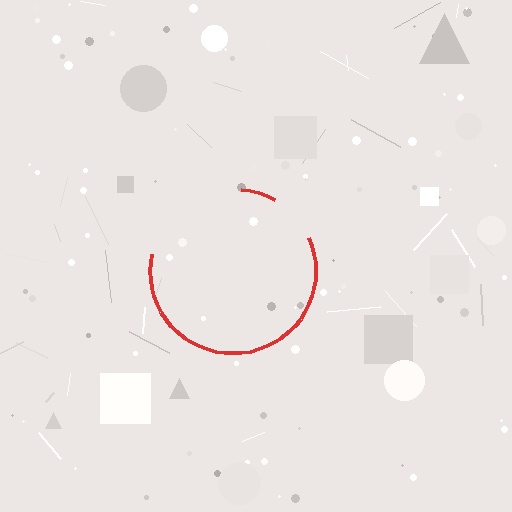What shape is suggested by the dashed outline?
The dashed outline suggests a circle.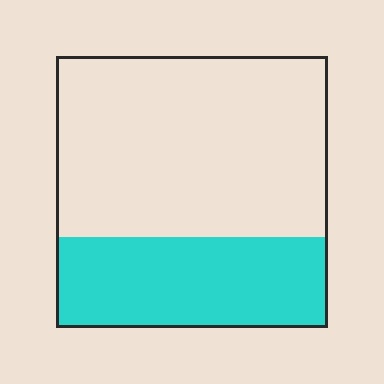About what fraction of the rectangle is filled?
About one third (1/3).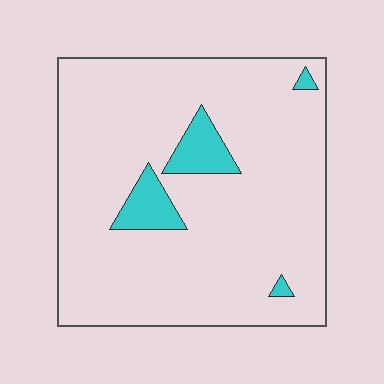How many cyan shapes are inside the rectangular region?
4.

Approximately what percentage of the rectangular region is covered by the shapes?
Approximately 10%.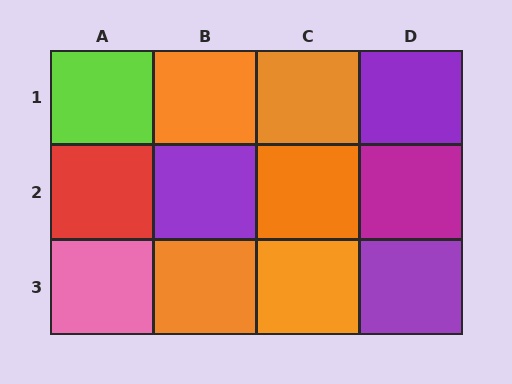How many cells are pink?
1 cell is pink.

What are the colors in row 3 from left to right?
Pink, orange, orange, purple.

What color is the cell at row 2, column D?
Magenta.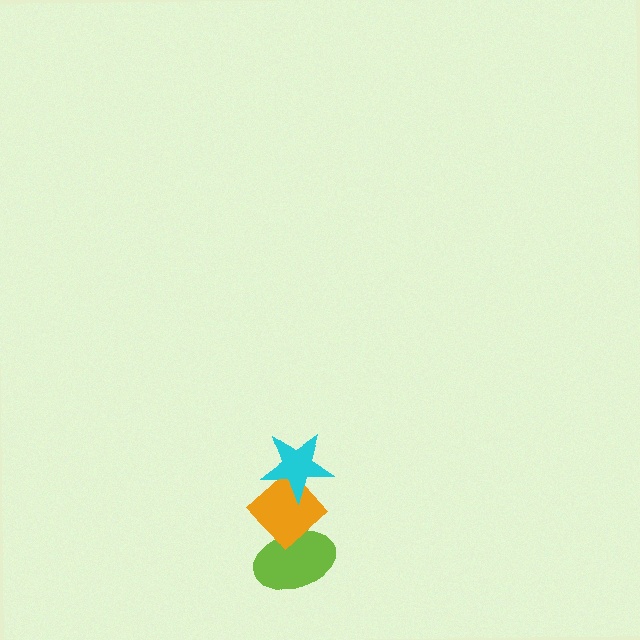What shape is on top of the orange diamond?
The cyan star is on top of the orange diamond.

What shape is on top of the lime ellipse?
The orange diamond is on top of the lime ellipse.